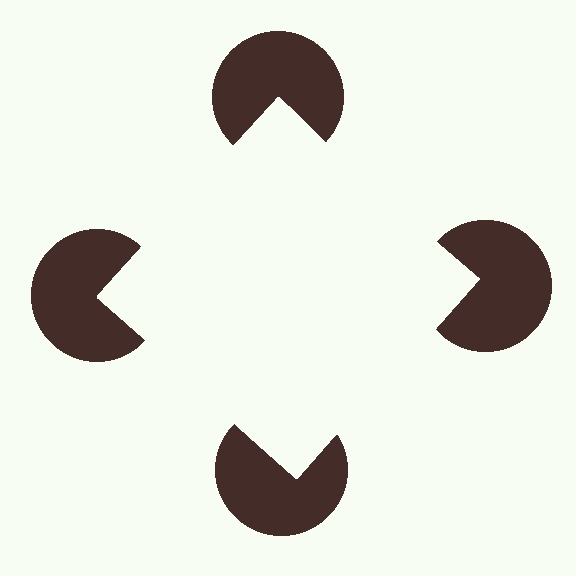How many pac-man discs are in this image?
There are 4 — one at each vertex of the illusory square.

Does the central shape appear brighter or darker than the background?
It typically appears slightly brighter than the background, even though no actual brightness change is drawn.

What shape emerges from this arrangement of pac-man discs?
An illusory square — its edges are inferred from the aligned wedge cuts in the pac-man discs, not physically drawn.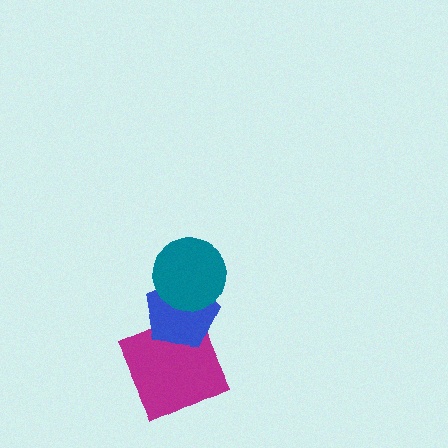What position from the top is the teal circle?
The teal circle is 1st from the top.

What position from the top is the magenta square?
The magenta square is 3rd from the top.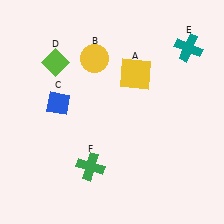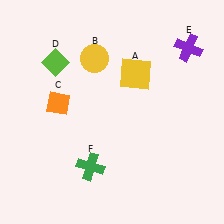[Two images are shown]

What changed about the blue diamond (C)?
In Image 1, C is blue. In Image 2, it changed to orange.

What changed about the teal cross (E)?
In Image 1, E is teal. In Image 2, it changed to purple.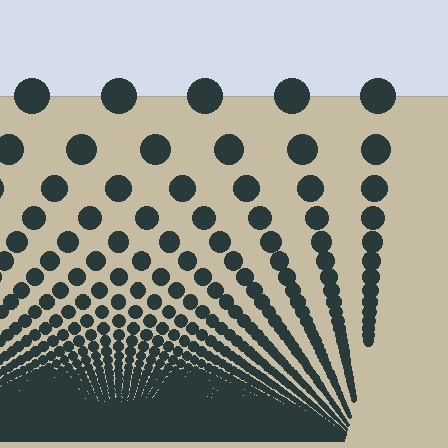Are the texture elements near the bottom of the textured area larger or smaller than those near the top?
Smaller. The gradient is inverted — elements near the bottom are smaller and denser.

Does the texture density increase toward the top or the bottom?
Density increases toward the bottom.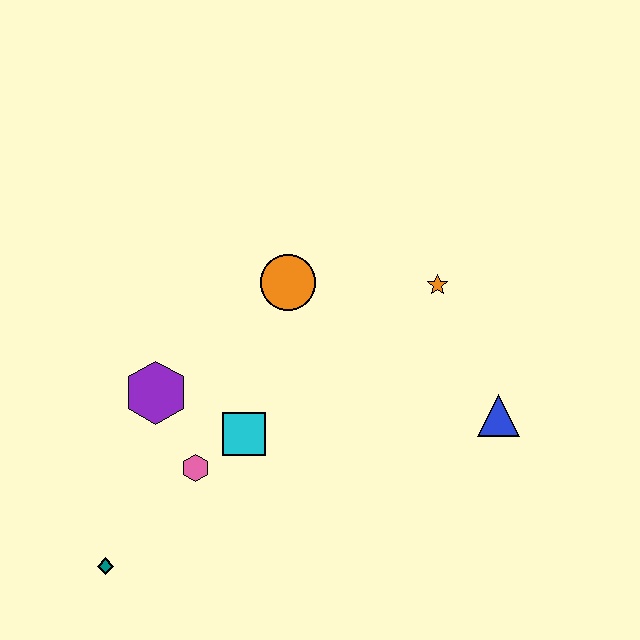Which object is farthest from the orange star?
The teal diamond is farthest from the orange star.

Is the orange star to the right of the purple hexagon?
Yes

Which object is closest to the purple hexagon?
The pink hexagon is closest to the purple hexagon.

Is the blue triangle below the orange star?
Yes